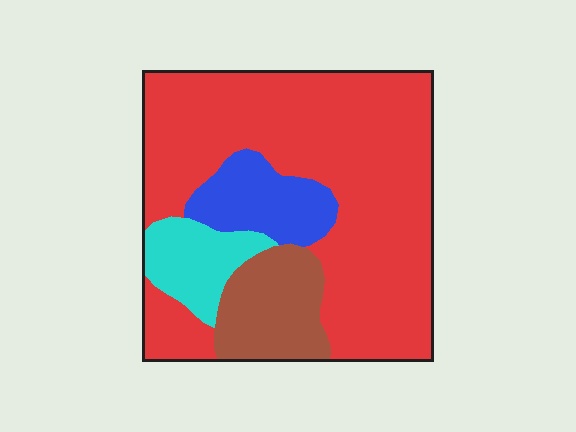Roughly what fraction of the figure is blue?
Blue covers about 10% of the figure.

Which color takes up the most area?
Red, at roughly 65%.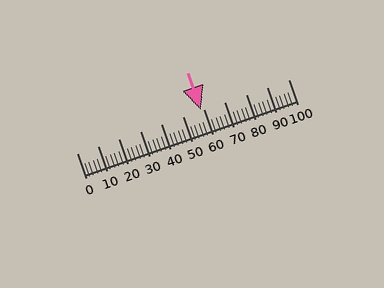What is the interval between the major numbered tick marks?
The major tick marks are spaced 10 units apart.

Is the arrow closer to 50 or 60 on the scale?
The arrow is closer to 60.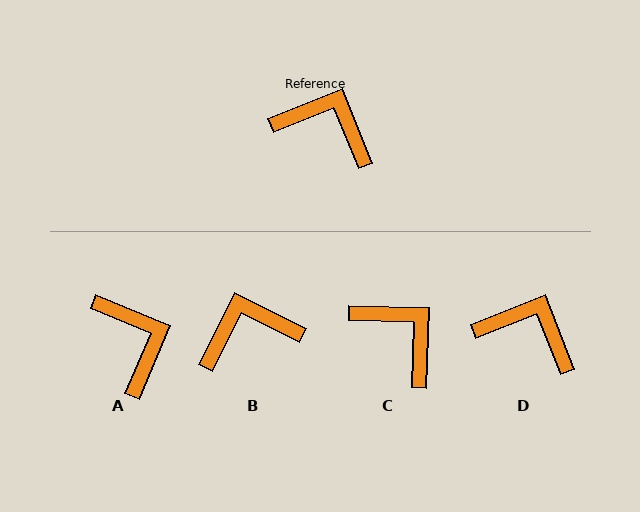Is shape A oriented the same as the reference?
No, it is off by about 44 degrees.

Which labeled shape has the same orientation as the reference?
D.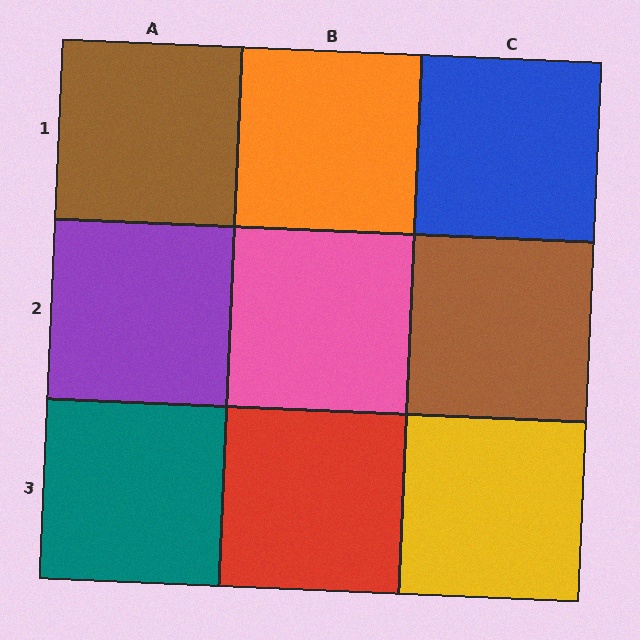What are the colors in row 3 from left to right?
Teal, red, yellow.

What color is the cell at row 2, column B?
Pink.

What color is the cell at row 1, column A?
Brown.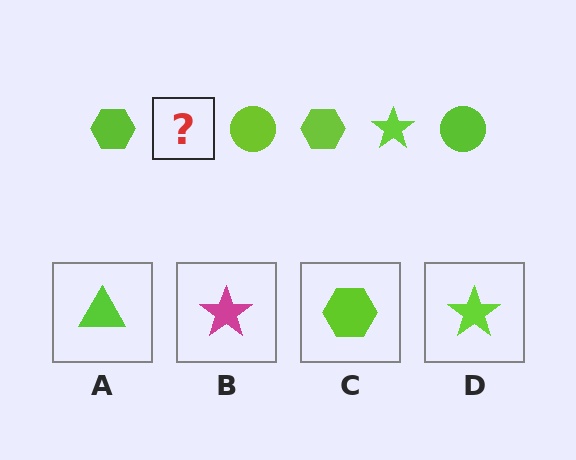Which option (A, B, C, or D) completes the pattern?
D.